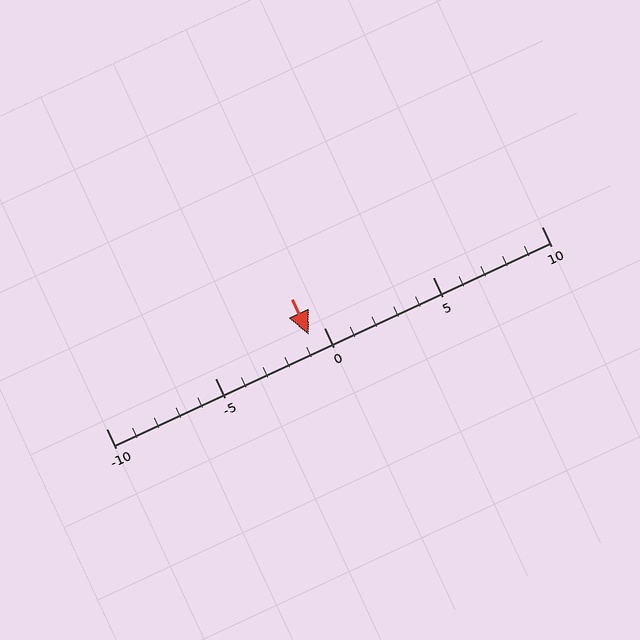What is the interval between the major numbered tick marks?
The major tick marks are spaced 5 units apart.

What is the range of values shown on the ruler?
The ruler shows values from -10 to 10.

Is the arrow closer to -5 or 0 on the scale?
The arrow is closer to 0.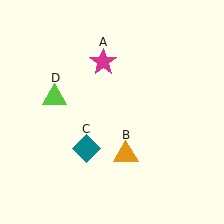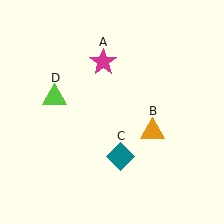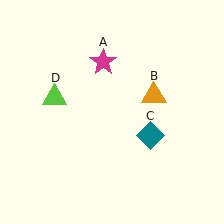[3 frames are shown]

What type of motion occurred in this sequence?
The orange triangle (object B), teal diamond (object C) rotated counterclockwise around the center of the scene.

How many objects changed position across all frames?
2 objects changed position: orange triangle (object B), teal diamond (object C).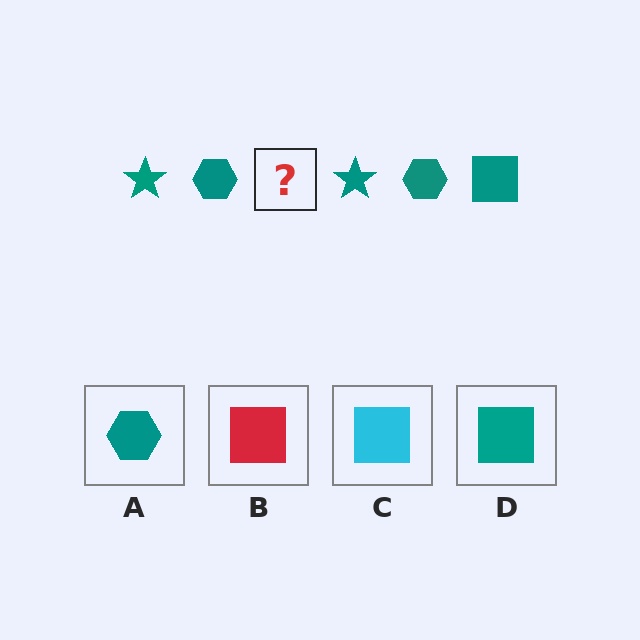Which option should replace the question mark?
Option D.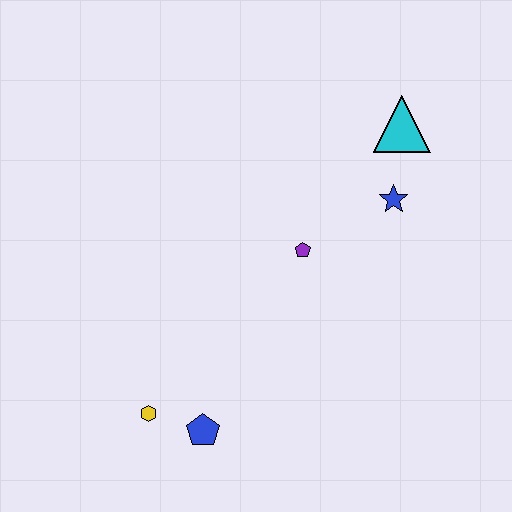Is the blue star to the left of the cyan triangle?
Yes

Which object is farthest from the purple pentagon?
The yellow hexagon is farthest from the purple pentagon.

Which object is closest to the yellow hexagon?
The blue pentagon is closest to the yellow hexagon.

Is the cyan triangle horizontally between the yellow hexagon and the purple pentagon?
No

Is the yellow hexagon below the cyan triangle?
Yes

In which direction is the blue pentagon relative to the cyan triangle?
The blue pentagon is below the cyan triangle.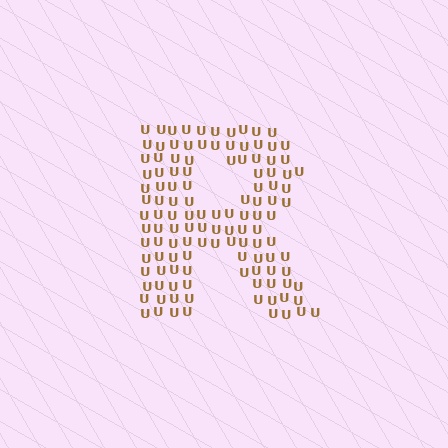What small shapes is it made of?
It is made of small letter U's.